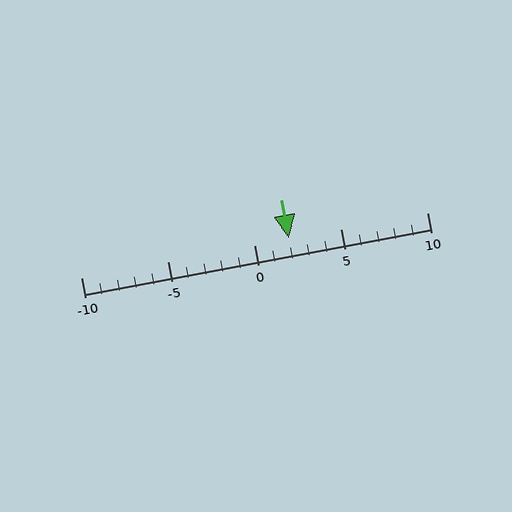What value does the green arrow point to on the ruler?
The green arrow points to approximately 2.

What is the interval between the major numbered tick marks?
The major tick marks are spaced 5 units apart.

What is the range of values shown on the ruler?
The ruler shows values from -10 to 10.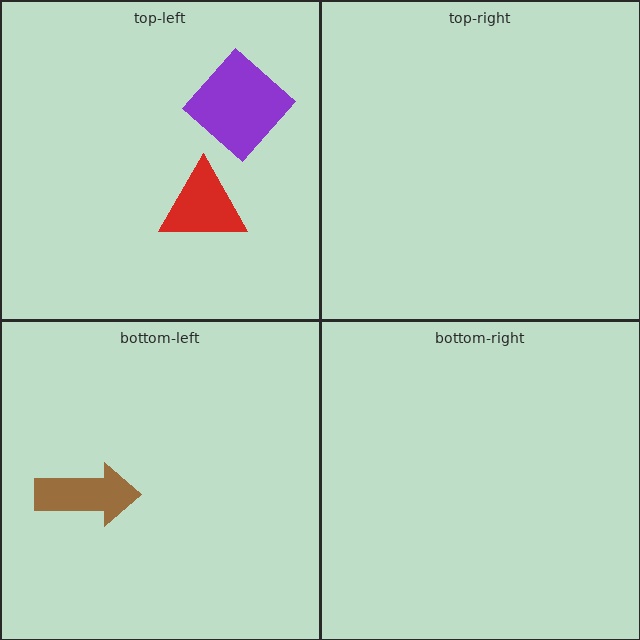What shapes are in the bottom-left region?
The brown arrow.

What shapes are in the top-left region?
The purple diamond, the red triangle.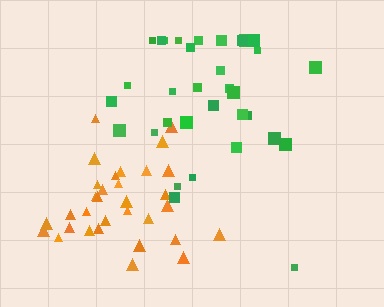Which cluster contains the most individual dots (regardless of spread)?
Green (33).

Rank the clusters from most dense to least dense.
orange, green.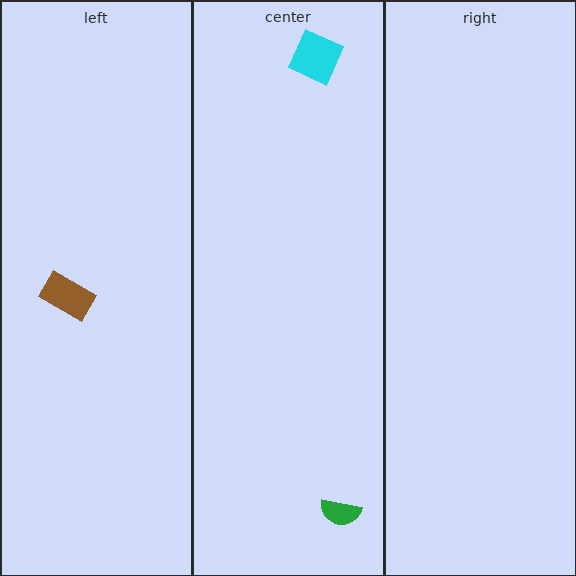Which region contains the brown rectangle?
The left region.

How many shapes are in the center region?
2.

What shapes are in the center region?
The cyan diamond, the green semicircle.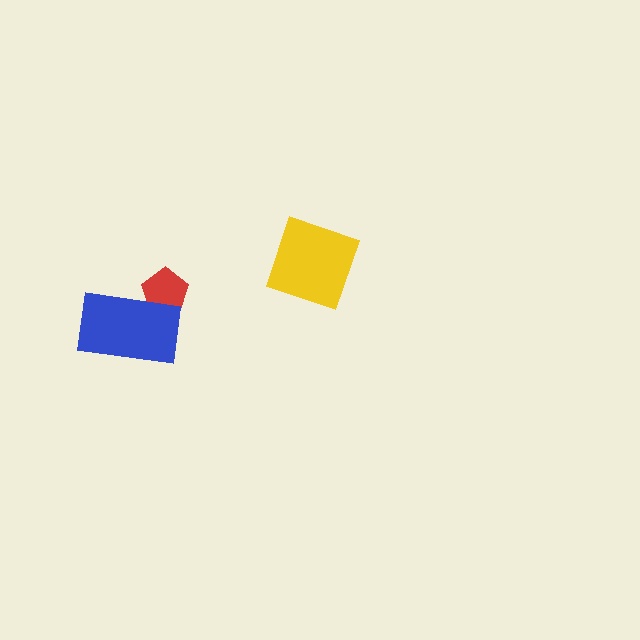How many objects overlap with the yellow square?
0 objects overlap with the yellow square.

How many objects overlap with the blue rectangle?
1 object overlaps with the blue rectangle.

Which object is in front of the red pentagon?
The blue rectangle is in front of the red pentagon.